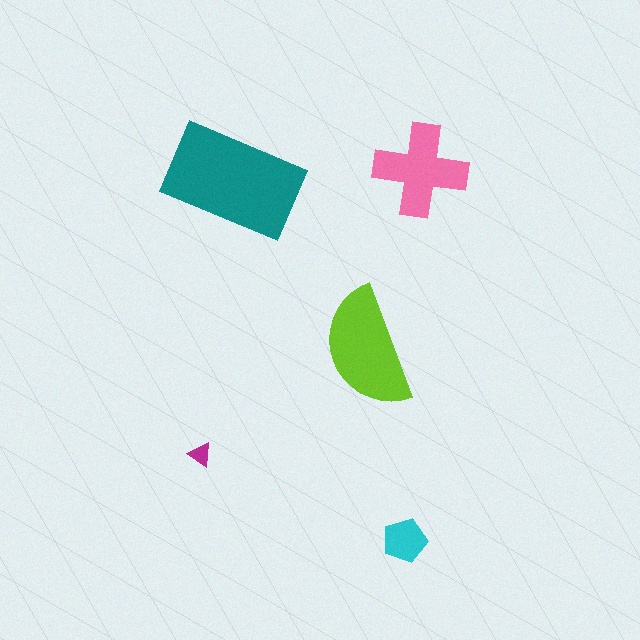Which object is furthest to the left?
The magenta triangle is leftmost.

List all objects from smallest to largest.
The magenta triangle, the cyan pentagon, the pink cross, the lime semicircle, the teal rectangle.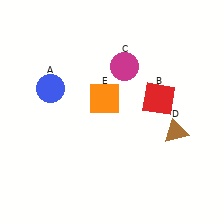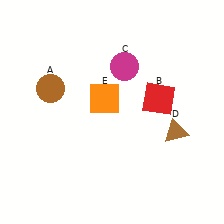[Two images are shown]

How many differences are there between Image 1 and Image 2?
There is 1 difference between the two images.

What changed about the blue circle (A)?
In Image 1, A is blue. In Image 2, it changed to brown.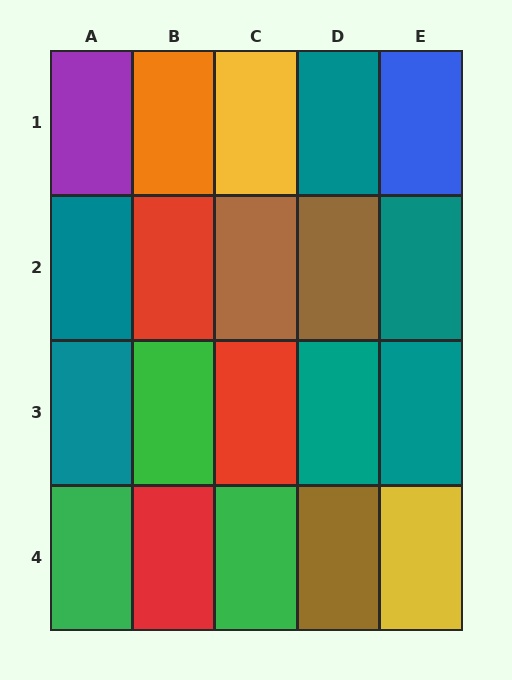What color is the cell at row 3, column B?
Green.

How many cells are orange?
1 cell is orange.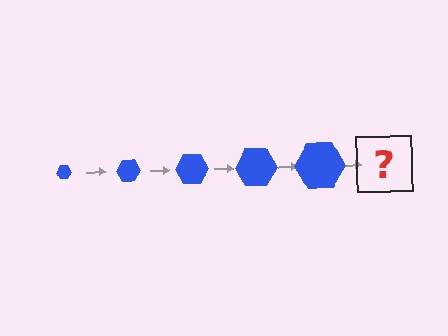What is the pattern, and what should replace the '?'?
The pattern is that the hexagon gets progressively larger each step. The '?' should be a blue hexagon, larger than the previous one.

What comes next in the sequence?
The next element should be a blue hexagon, larger than the previous one.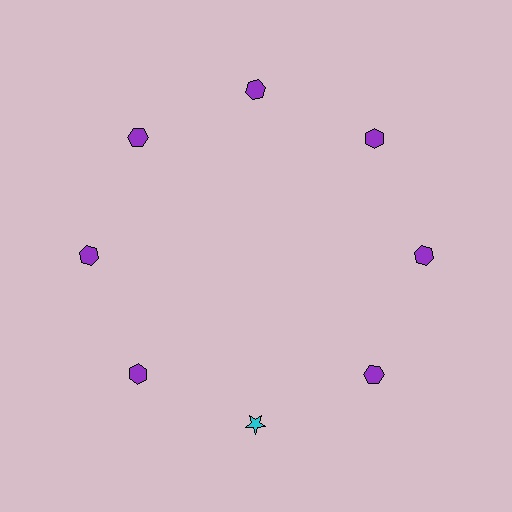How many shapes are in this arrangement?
There are 8 shapes arranged in a ring pattern.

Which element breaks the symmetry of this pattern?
The cyan star at roughly the 6 o'clock position breaks the symmetry. All other shapes are purple hexagons.